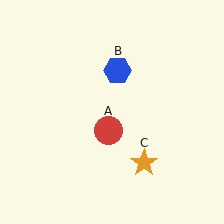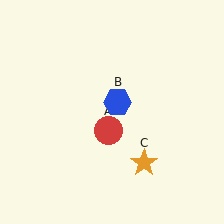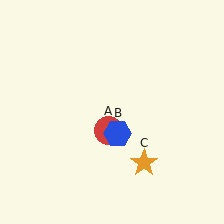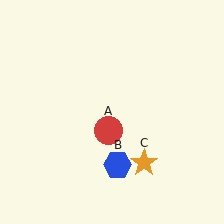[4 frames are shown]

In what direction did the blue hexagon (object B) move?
The blue hexagon (object B) moved down.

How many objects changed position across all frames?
1 object changed position: blue hexagon (object B).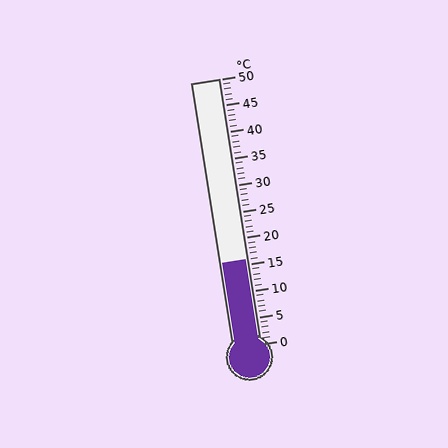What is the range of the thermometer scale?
The thermometer scale ranges from 0°C to 50°C.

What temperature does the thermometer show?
The thermometer shows approximately 16°C.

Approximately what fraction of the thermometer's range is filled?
The thermometer is filled to approximately 30% of its range.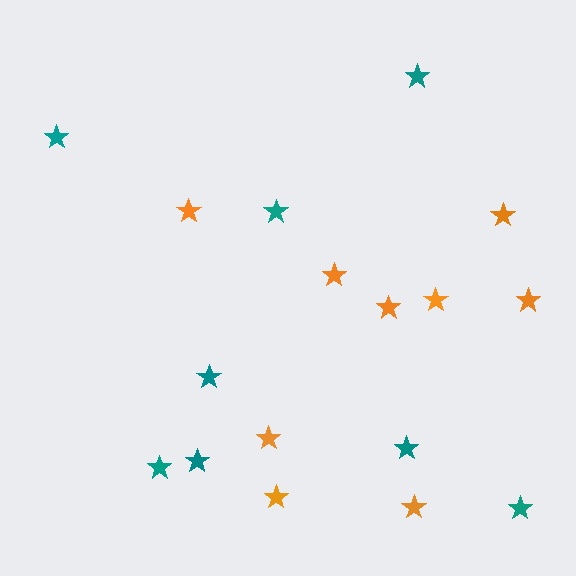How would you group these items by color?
There are 2 groups: one group of orange stars (9) and one group of teal stars (8).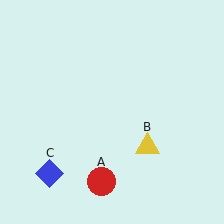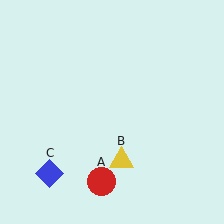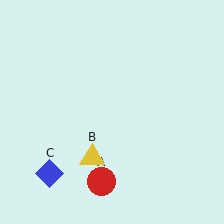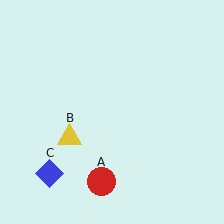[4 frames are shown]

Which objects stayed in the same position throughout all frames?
Red circle (object A) and blue diamond (object C) remained stationary.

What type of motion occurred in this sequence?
The yellow triangle (object B) rotated clockwise around the center of the scene.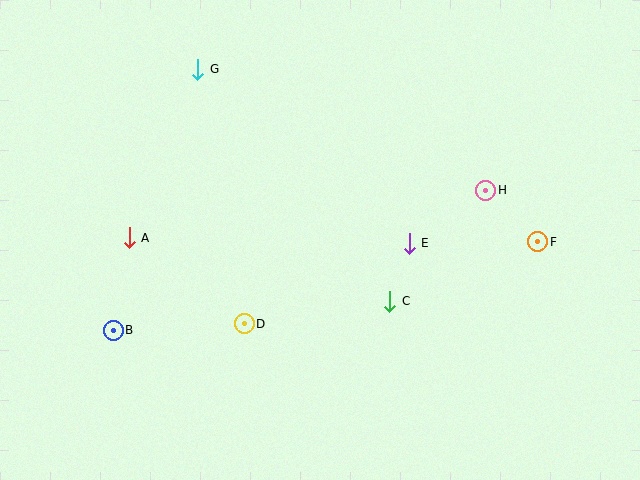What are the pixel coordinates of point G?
Point G is at (198, 69).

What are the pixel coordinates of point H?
Point H is at (486, 190).